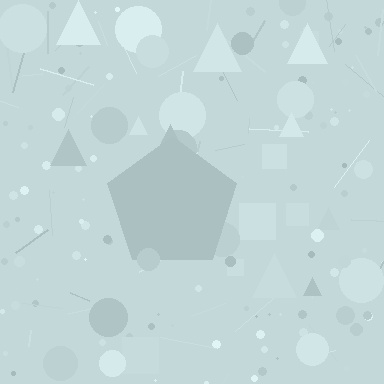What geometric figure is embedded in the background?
A pentagon is embedded in the background.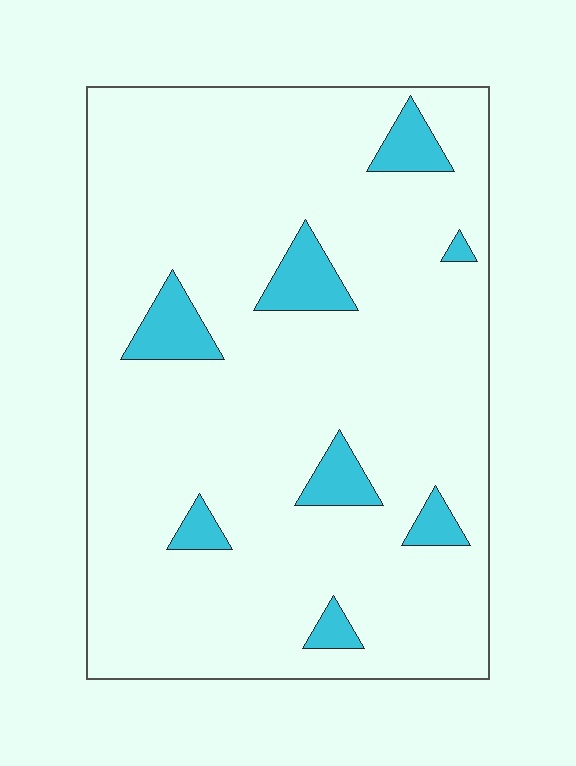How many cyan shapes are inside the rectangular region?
8.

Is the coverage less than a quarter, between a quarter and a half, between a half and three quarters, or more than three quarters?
Less than a quarter.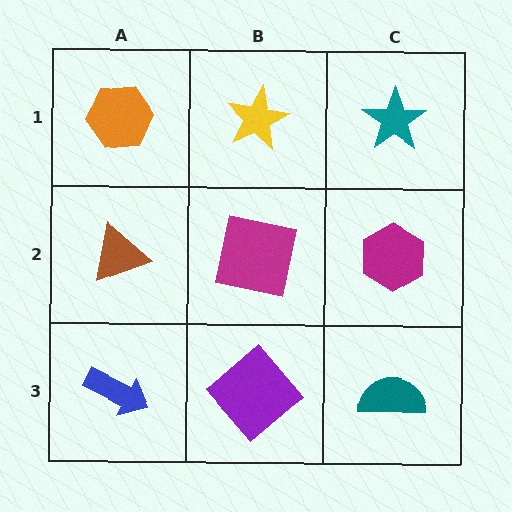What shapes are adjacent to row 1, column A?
A brown triangle (row 2, column A), a yellow star (row 1, column B).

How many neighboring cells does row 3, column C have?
2.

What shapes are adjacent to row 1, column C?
A magenta hexagon (row 2, column C), a yellow star (row 1, column B).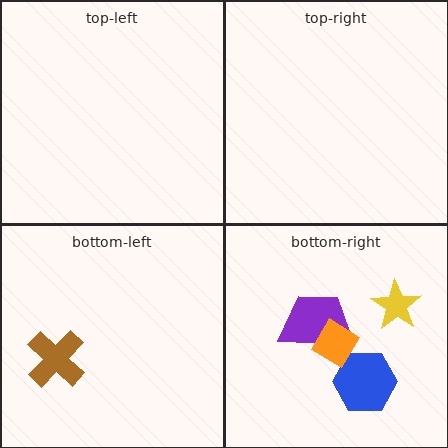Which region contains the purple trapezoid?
The bottom-right region.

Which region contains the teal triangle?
The bottom-right region.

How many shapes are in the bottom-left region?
1.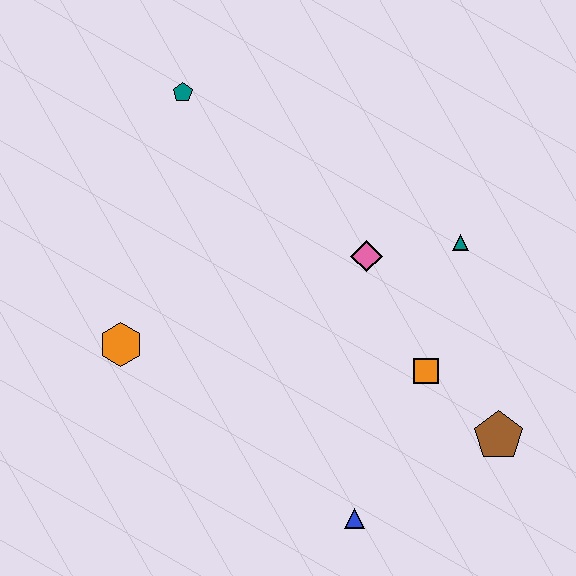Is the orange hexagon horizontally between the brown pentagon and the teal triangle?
No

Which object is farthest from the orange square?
The teal pentagon is farthest from the orange square.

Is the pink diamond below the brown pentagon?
No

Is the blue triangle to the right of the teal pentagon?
Yes